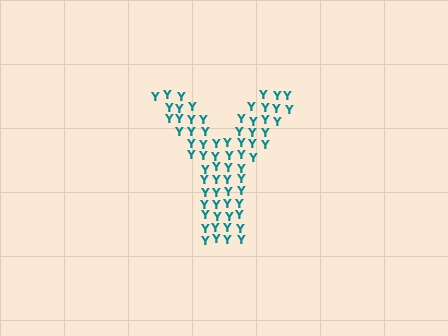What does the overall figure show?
The overall figure shows the letter Y.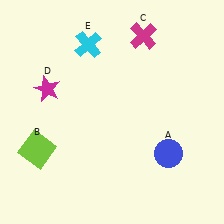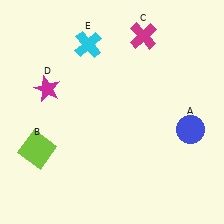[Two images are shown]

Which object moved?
The blue circle (A) moved up.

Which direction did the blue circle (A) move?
The blue circle (A) moved up.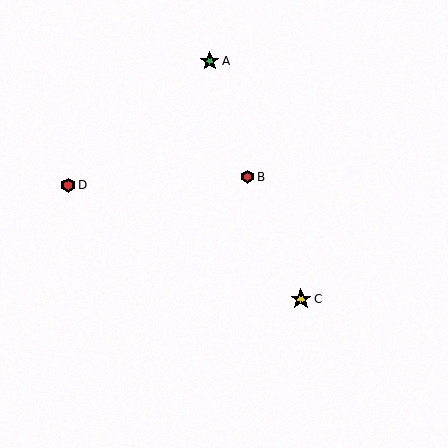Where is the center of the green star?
The center of the green star is at (210, 61).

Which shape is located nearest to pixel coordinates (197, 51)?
The green star (labeled A) at (210, 61) is nearest to that location.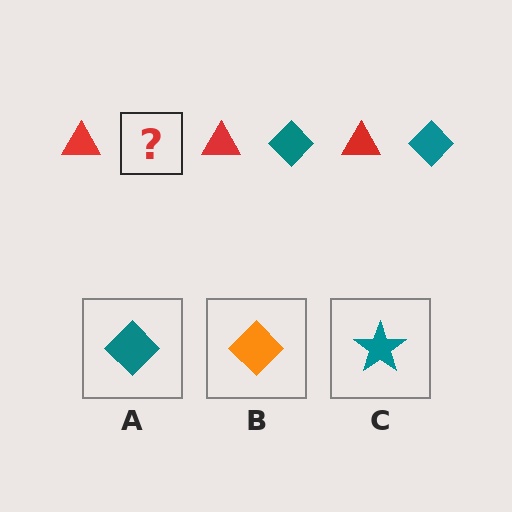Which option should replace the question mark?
Option A.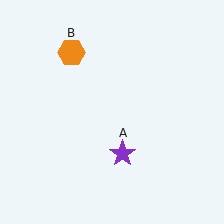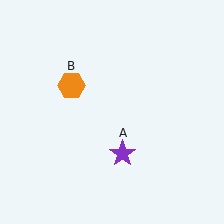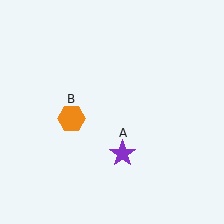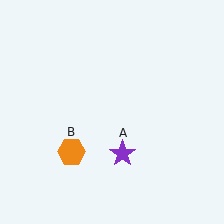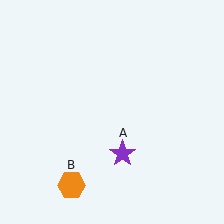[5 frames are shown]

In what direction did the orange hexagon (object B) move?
The orange hexagon (object B) moved down.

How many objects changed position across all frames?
1 object changed position: orange hexagon (object B).